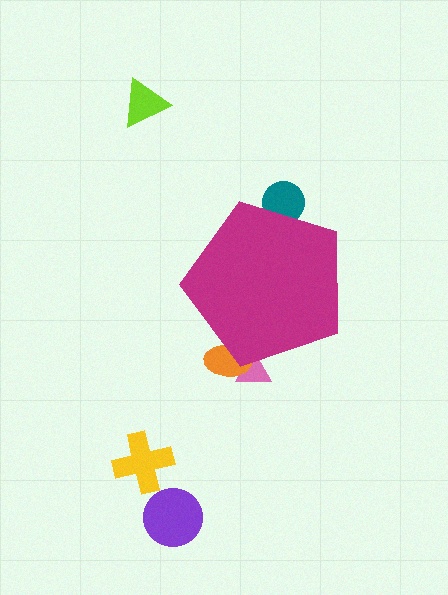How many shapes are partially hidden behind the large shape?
3 shapes are partially hidden.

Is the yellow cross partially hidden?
No, the yellow cross is fully visible.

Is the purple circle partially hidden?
No, the purple circle is fully visible.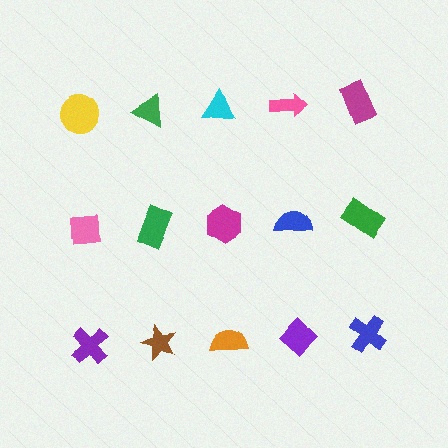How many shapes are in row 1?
5 shapes.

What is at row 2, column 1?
A pink square.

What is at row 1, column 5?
A magenta rectangle.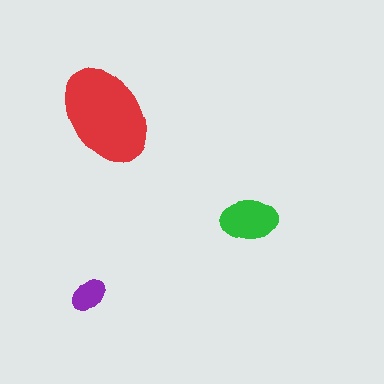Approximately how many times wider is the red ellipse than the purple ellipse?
About 3 times wider.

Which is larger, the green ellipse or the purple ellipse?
The green one.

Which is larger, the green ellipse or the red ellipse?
The red one.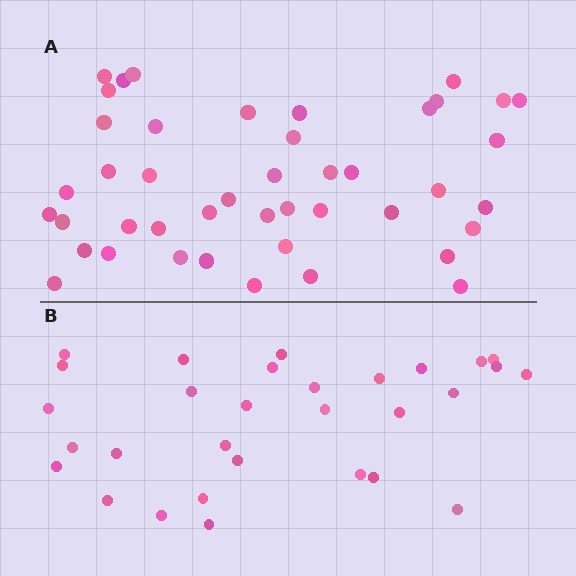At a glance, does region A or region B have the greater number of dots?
Region A (the top region) has more dots.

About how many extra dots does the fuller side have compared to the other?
Region A has approximately 15 more dots than region B.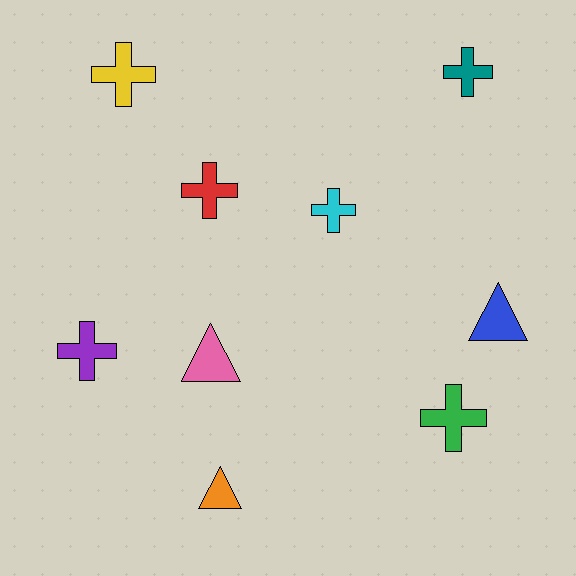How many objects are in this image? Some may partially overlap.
There are 9 objects.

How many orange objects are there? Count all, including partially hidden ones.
There is 1 orange object.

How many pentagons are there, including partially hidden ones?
There are no pentagons.